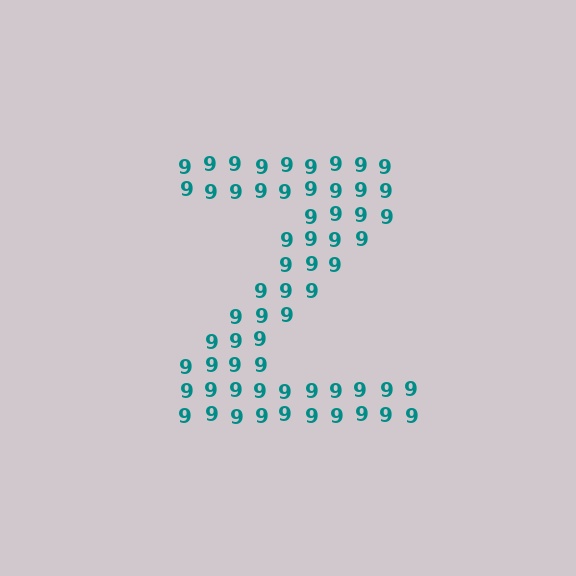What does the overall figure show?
The overall figure shows the letter Z.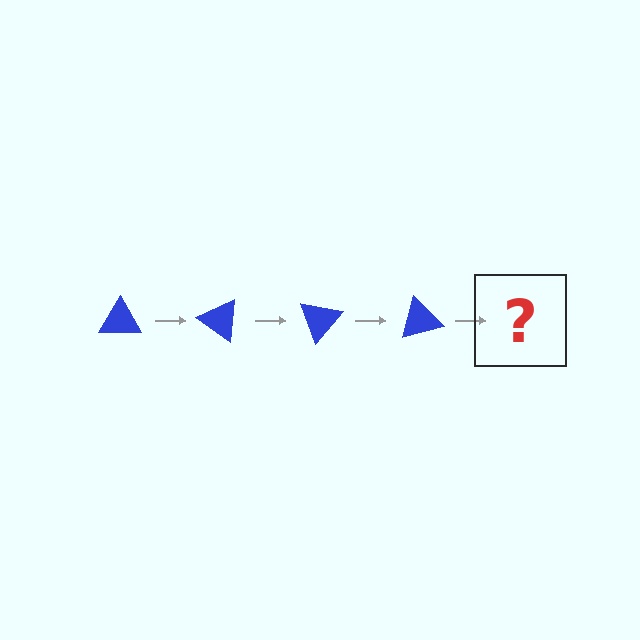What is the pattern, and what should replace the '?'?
The pattern is that the triangle rotates 35 degrees each step. The '?' should be a blue triangle rotated 140 degrees.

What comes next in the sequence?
The next element should be a blue triangle rotated 140 degrees.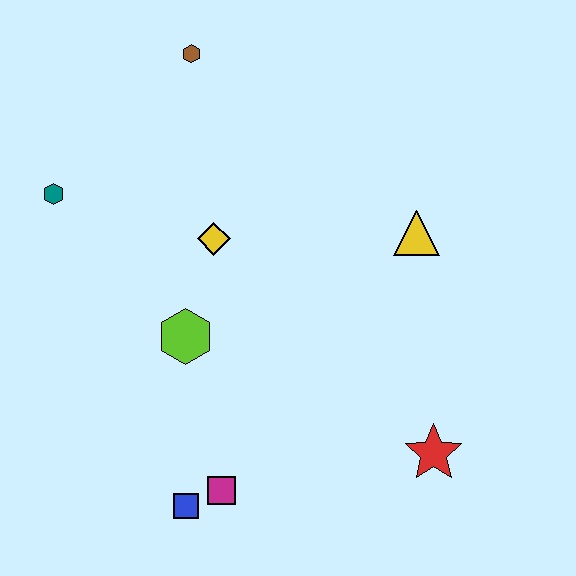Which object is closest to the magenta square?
The blue square is closest to the magenta square.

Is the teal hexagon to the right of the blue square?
No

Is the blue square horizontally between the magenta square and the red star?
No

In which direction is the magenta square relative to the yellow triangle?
The magenta square is below the yellow triangle.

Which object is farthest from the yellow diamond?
The red star is farthest from the yellow diamond.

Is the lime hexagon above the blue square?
Yes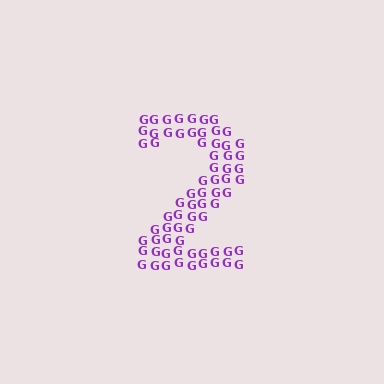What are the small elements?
The small elements are letter G's.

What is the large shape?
The large shape is the digit 2.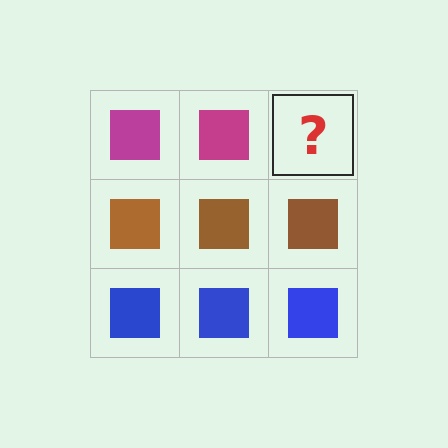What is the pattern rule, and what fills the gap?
The rule is that each row has a consistent color. The gap should be filled with a magenta square.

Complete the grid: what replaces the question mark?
The question mark should be replaced with a magenta square.